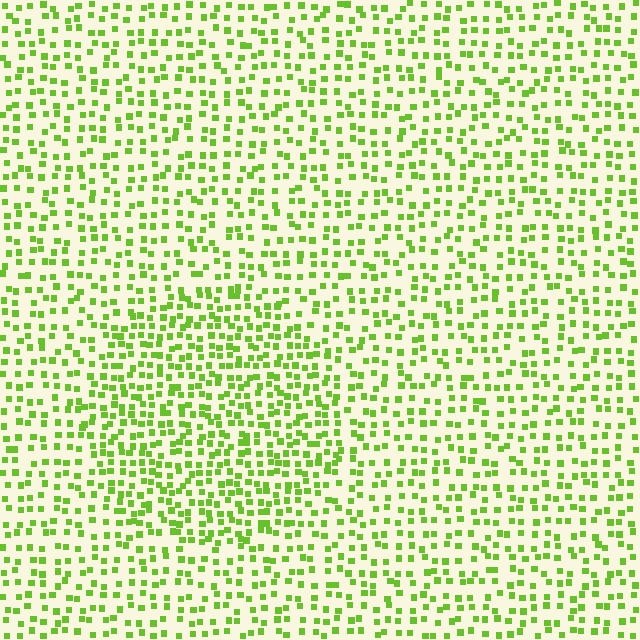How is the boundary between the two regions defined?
The boundary is defined by a change in element density (approximately 1.6x ratio). All elements are the same color, size, and shape.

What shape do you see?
I see a circle.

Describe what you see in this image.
The image contains small lime elements arranged at two different densities. A circle-shaped region is visible where the elements are more densely packed than the surrounding area.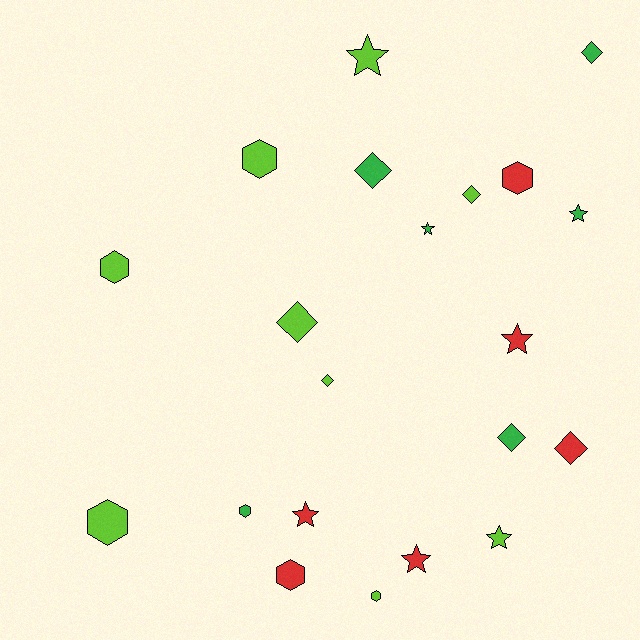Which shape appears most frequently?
Hexagon, with 7 objects.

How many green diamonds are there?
There are 3 green diamonds.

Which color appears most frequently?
Lime, with 9 objects.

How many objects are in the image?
There are 21 objects.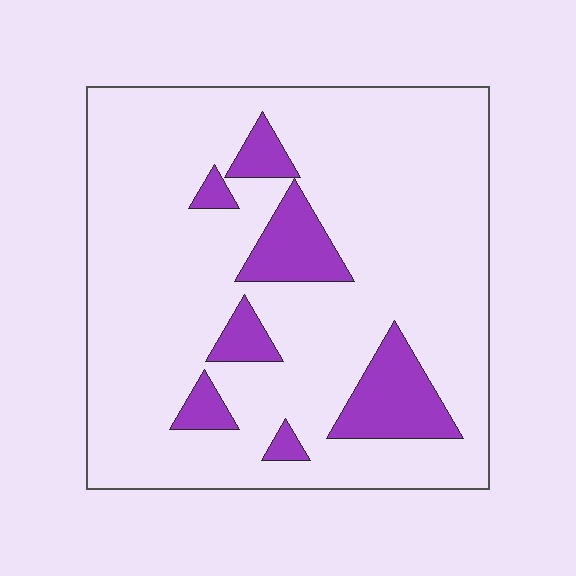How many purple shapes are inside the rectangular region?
7.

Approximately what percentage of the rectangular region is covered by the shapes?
Approximately 15%.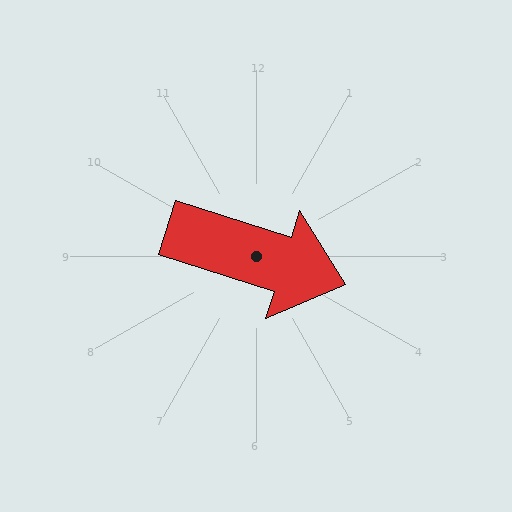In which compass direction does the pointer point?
East.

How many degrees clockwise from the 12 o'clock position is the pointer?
Approximately 108 degrees.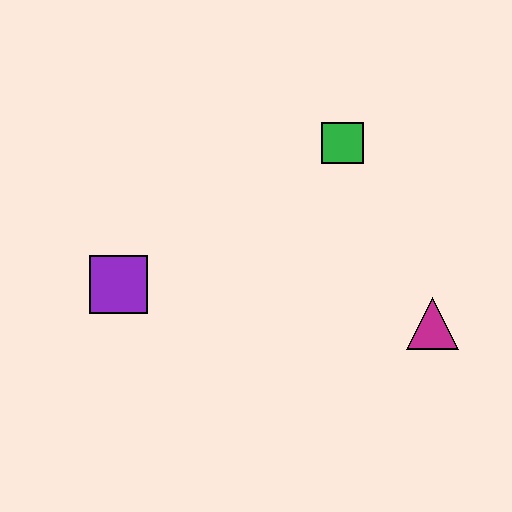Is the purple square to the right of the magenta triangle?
No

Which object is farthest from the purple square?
The magenta triangle is farthest from the purple square.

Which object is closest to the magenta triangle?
The green square is closest to the magenta triangle.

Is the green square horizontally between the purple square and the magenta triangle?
Yes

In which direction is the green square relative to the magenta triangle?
The green square is above the magenta triangle.